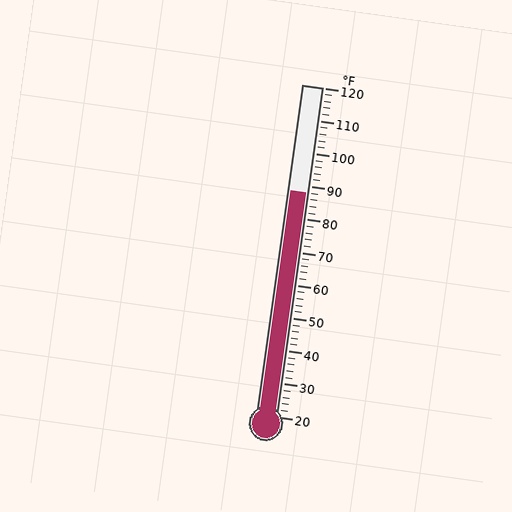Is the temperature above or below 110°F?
The temperature is below 110°F.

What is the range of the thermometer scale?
The thermometer scale ranges from 20°F to 120°F.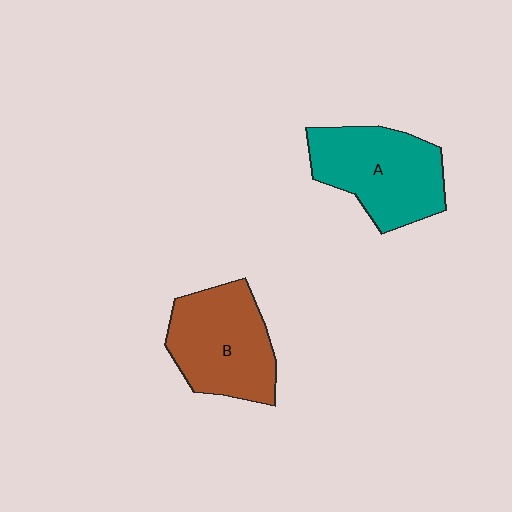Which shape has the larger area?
Shape A (teal).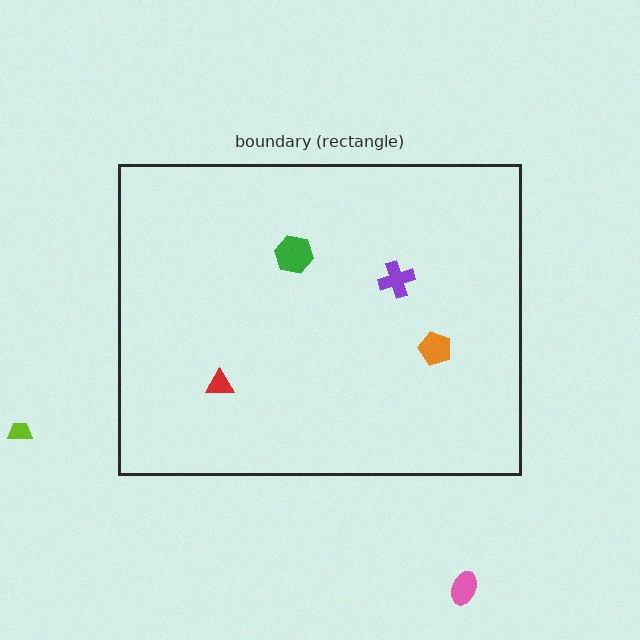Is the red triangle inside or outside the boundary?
Inside.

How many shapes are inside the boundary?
4 inside, 2 outside.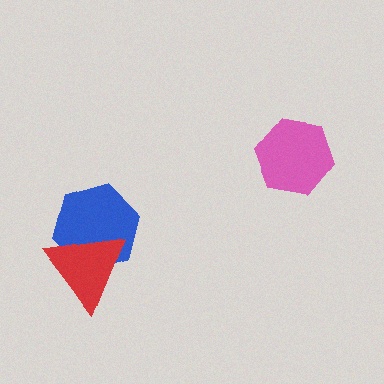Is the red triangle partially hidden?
No, no other shape covers it.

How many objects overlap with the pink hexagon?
0 objects overlap with the pink hexagon.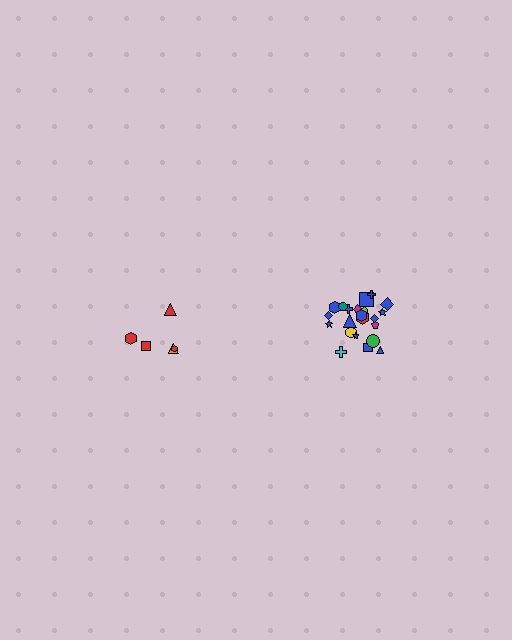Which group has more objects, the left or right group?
The right group.